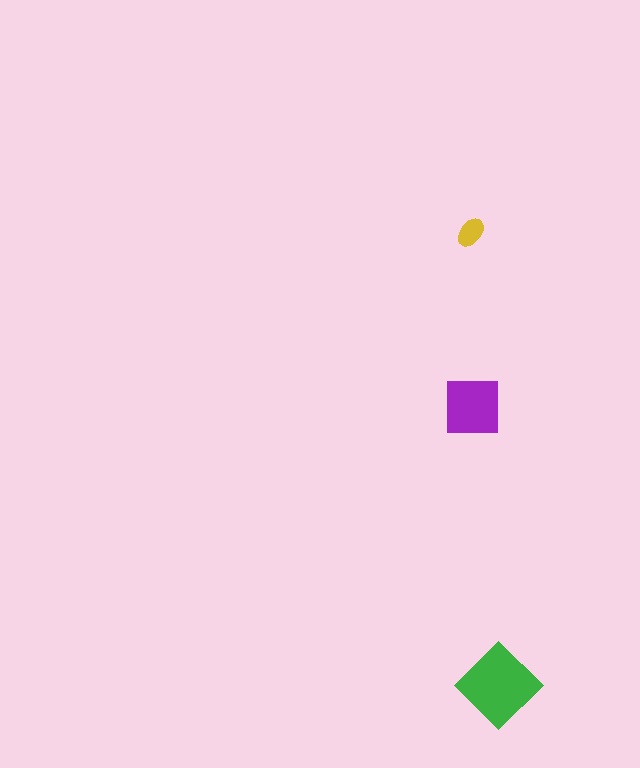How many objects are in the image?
There are 3 objects in the image.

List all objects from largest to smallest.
The green diamond, the purple square, the yellow ellipse.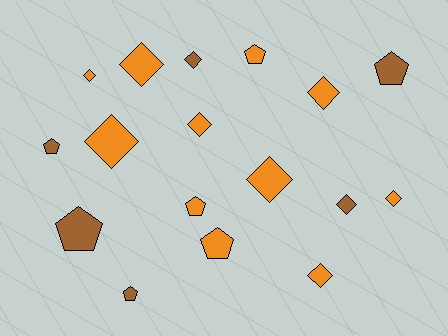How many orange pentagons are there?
There are 3 orange pentagons.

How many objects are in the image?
There are 17 objects.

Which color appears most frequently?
Orange, with 11 objects.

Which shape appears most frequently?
Diamond, with 10 objects.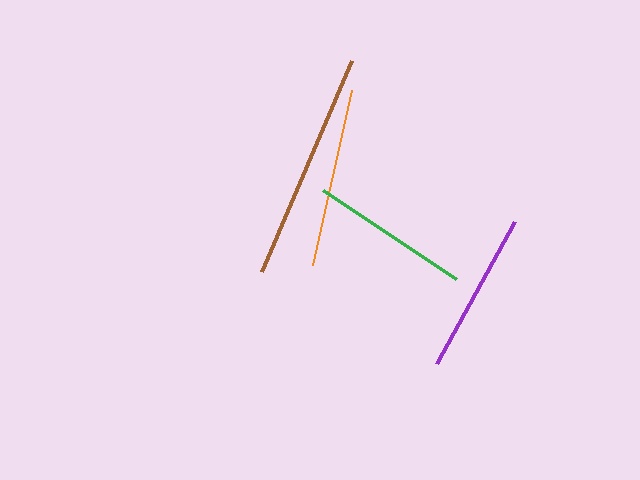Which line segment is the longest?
The brown line is the longest at approximately 229 pixels.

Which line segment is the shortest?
The green line is the shortest at approximately 160 pixels.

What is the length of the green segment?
The green segment is approximately 160 pixels long.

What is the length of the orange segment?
The orange segment is approximately 179 pixels long.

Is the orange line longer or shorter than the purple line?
The orange line is longer than the purple line.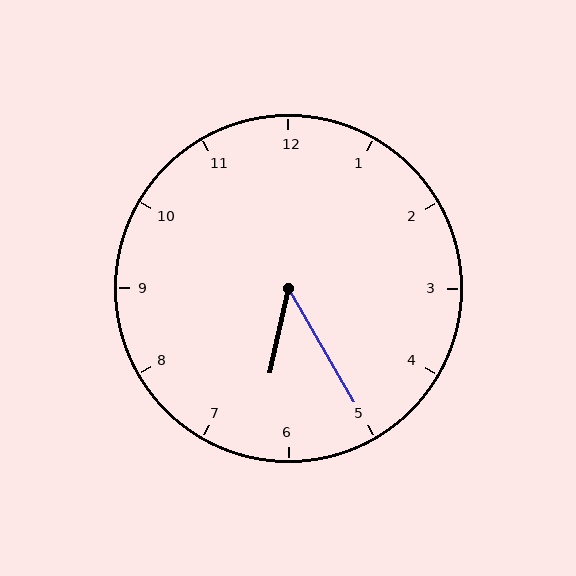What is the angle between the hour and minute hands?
Approximately 42 degrees.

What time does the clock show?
6:25.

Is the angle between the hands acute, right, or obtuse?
It is acute.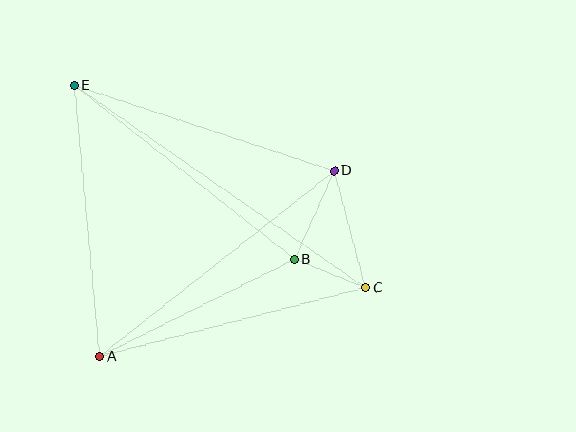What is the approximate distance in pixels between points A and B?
The distance between A and B is approximately 218 pixels.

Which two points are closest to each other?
Points B and C are closest to each other.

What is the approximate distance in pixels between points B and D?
The distance between B and D is approximately 97 pixels.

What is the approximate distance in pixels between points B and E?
The distance between B and E is approximately 281 pixels.